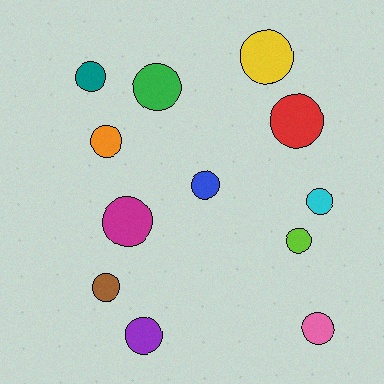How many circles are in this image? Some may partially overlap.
There are 12 circles.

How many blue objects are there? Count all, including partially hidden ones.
There is 1 blue object.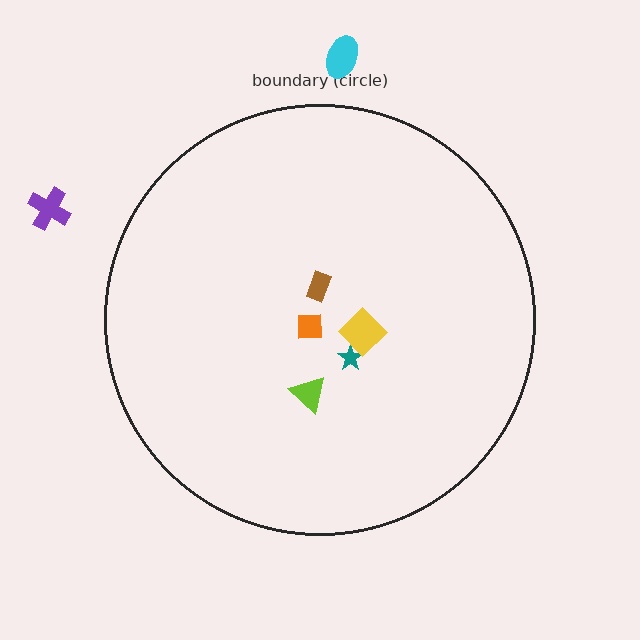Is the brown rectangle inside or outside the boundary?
Inside.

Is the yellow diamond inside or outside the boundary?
Inside.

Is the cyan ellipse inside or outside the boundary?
Outside.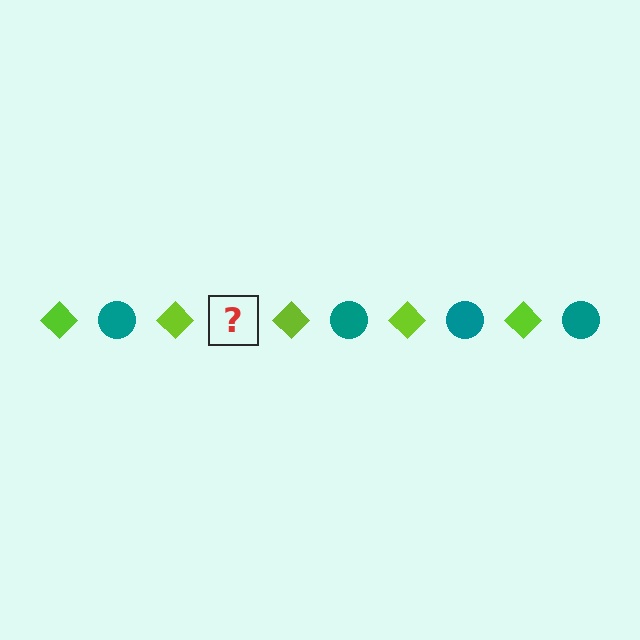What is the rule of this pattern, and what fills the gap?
The rule is that the pattern alternates between lime diamond and teal circle. The gap should be filled with a teal circle.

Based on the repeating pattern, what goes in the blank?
The blank should be a teal circle.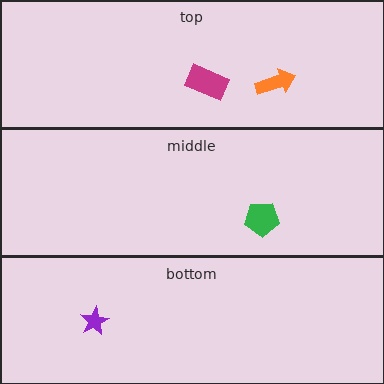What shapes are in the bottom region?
The purple star.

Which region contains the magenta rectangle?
The top region.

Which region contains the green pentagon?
The middle region.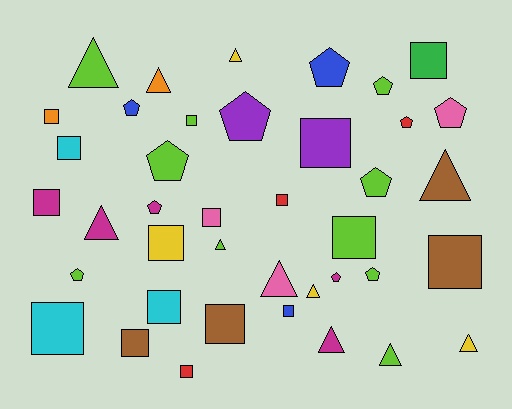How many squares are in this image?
There are 17 squares.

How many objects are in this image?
There are 40 objects.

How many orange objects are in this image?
There are 2 orange objects.